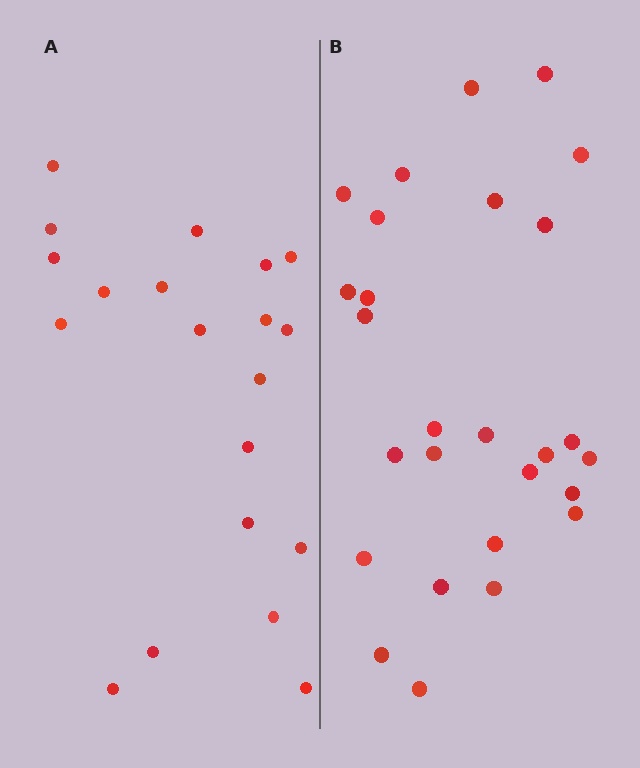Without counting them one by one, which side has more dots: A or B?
Region B (the right region) has more dots.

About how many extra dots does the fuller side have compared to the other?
Region B has roughly 8 or so more dots than region A.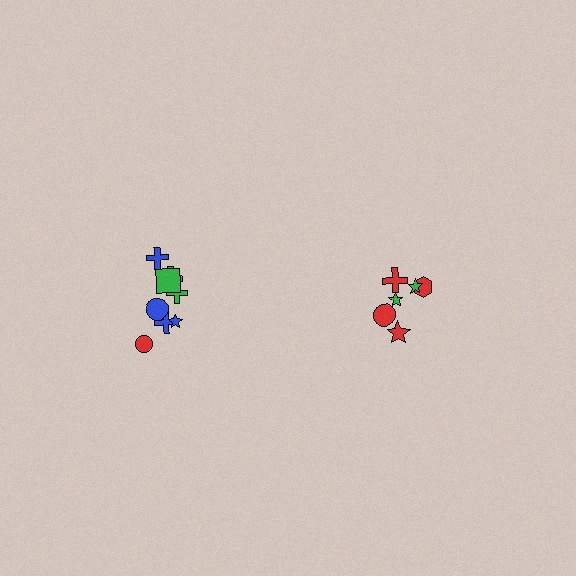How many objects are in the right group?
There are 6 objects.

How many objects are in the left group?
There are 8 objects.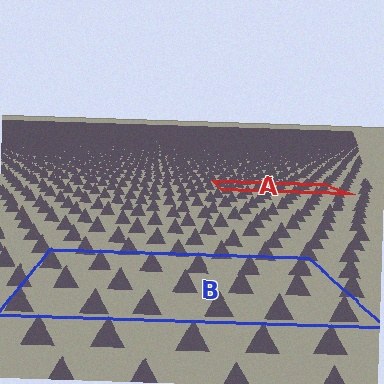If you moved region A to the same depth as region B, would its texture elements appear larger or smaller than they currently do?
They would appear larger. At a closer depth, the same texture elements are projected at a bigger on-screen size.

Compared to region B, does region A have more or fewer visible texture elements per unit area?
Region A has more texture elements per unit area — they are packed more densely because it is farther away.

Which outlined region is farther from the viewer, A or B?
Region A is farther from the viewer — the texture elements inside it appear smaller and more densely packed.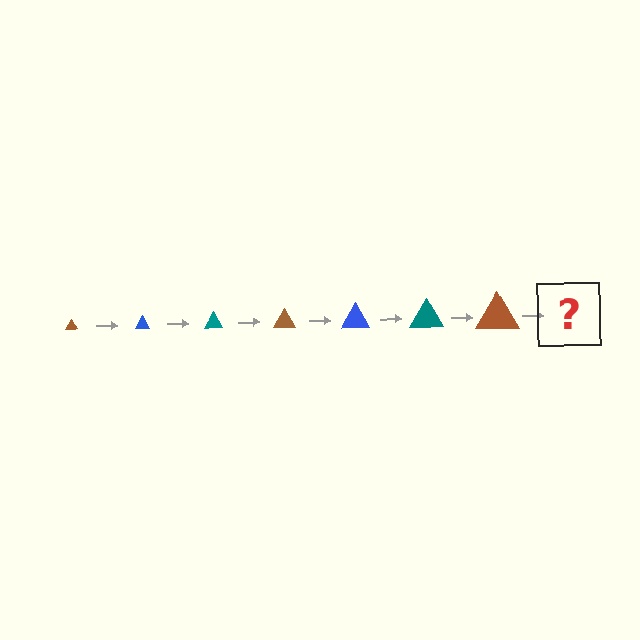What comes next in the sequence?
The next element should be a blue triangle, larger than the previous one.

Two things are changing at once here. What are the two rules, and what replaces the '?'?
The two rules are that the triangle grows larger each step and the color cycles through brown, blue, and teal. The '?' should be a blue triangle, larger than the previous one.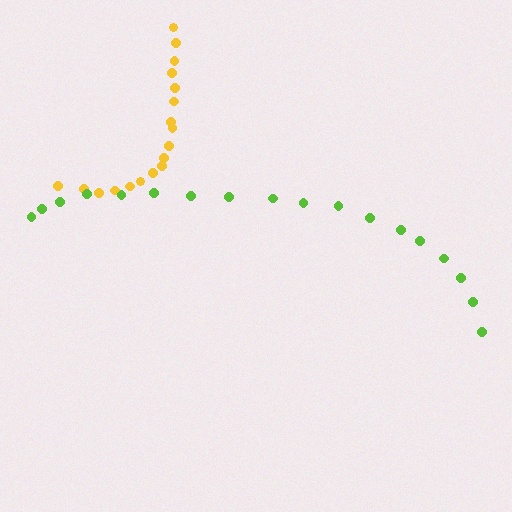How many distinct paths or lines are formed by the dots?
There are 2 distinct paths.